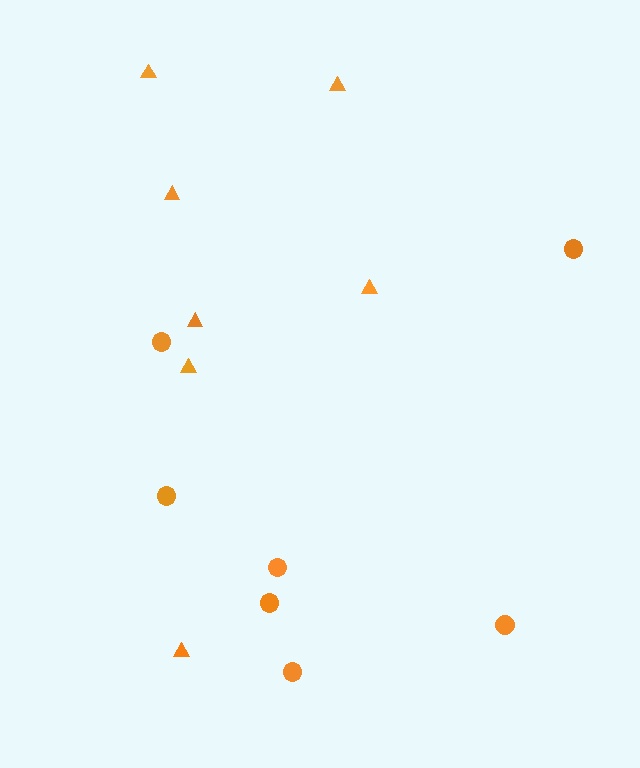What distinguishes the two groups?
There are 2 groups: one group of circles (7) and one group of triangles (7).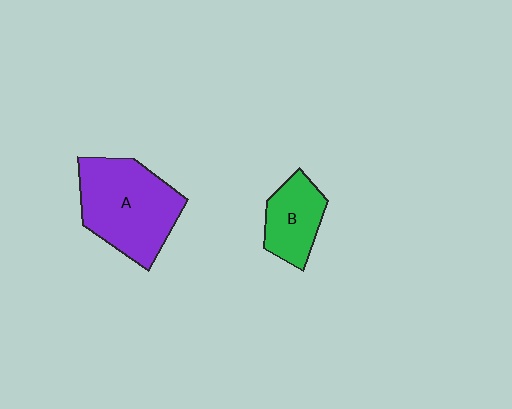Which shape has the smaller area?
Shape B (green).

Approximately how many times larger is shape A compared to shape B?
Approximately 1.9 times.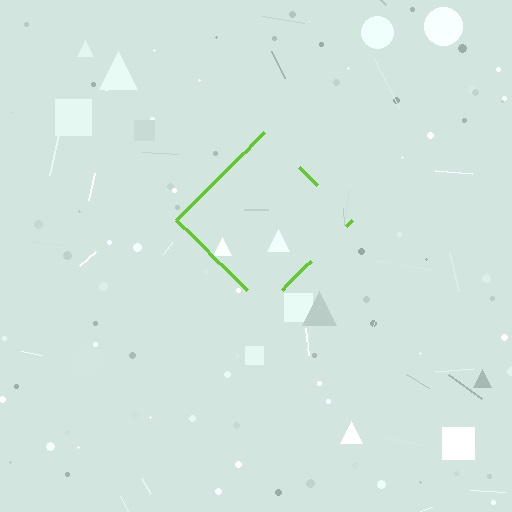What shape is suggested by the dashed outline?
The dashed outline suggests a diamond.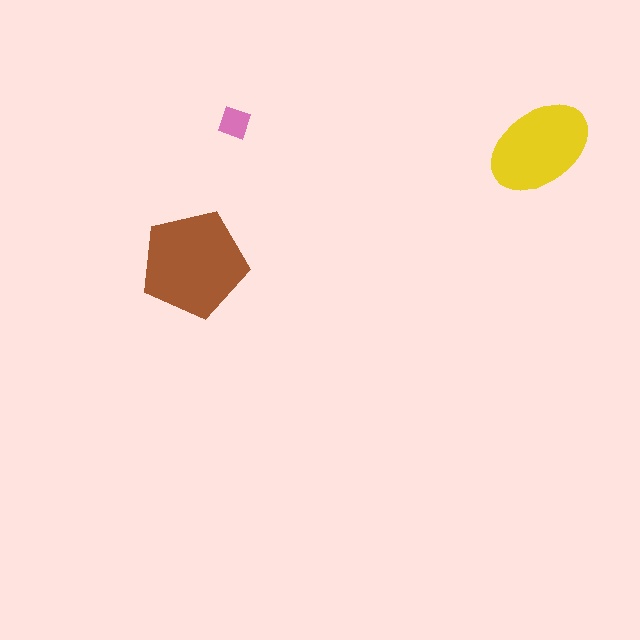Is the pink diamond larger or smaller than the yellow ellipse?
Smaller.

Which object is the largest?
The brown pentagon.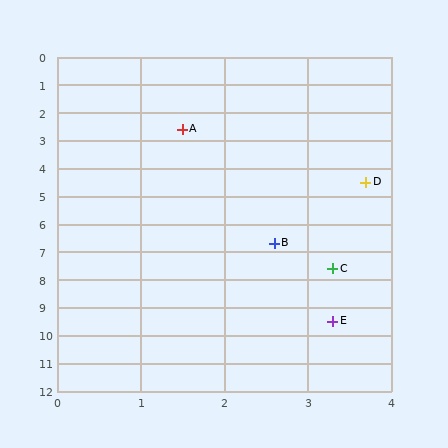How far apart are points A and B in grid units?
Points A and B are about 4.2 grid units apart.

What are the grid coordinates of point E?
Point E is at approximately (3.3, 9.5).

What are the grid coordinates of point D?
Point D is at approximately (3.7, 4.5).